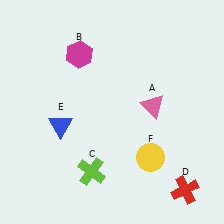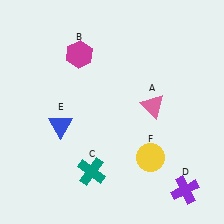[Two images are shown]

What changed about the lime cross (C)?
In Image 1, C is lime. In Image 2, it changed to teal.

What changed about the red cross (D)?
In Image 1, D is red. In Image 2, it changed to purple.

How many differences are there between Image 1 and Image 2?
There are 2 differences between the two images.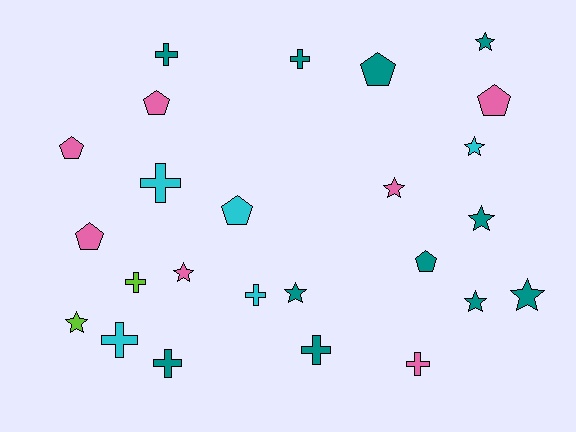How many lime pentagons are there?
There are no lime pentagons.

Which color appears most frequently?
Teal, with 11 objects.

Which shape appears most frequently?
Cross, with 9 objects.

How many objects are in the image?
There are 25 objects.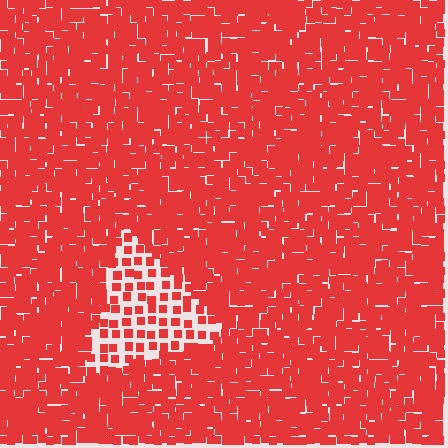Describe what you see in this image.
The image contains small red elements arranged at two different densities. A triangle-shaped region is visible where the elements are less densely packed than the surrounding area.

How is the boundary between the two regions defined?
The boundary is defined by a change in element density (approximately 2.5x ratio). All elements are the same color, size, and shape.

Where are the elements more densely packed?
The elements are more densely packed outside the triangle boundary.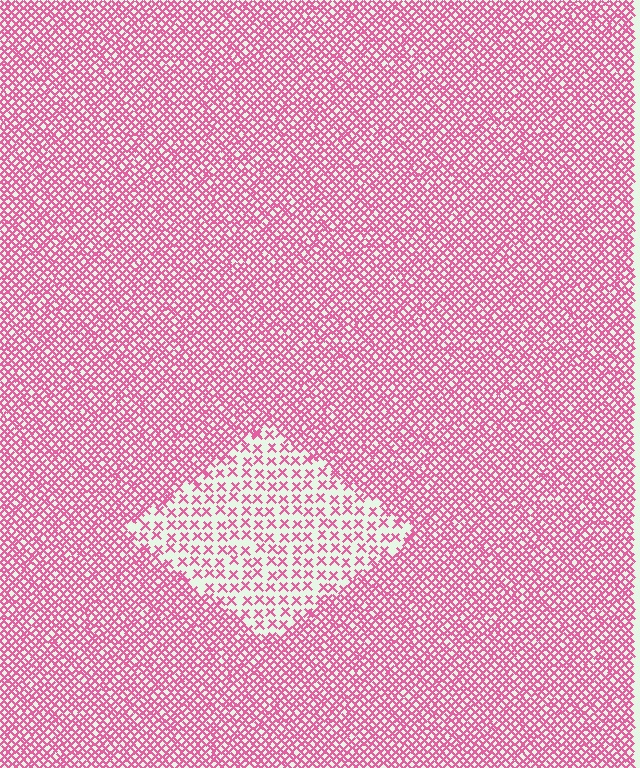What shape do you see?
I see a diamond.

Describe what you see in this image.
The image contains small pink elements arranged at two different densities. A diamond-shaped region is visible where the elements are less densely packed than the surrounding area.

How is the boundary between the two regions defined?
The boundary is defined by a change in element density (approximately 2.5x ratio). All elements are the same color, size, and shape.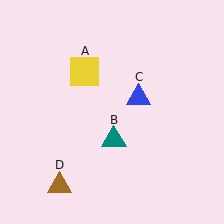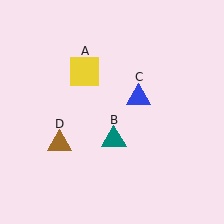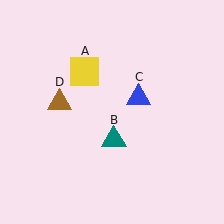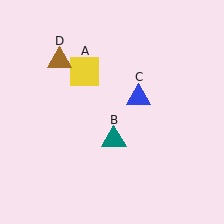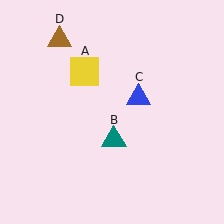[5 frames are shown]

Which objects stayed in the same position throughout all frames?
Yellow square (object A) and teal triangle (object B) and blue triangle (object C) remained stationary.